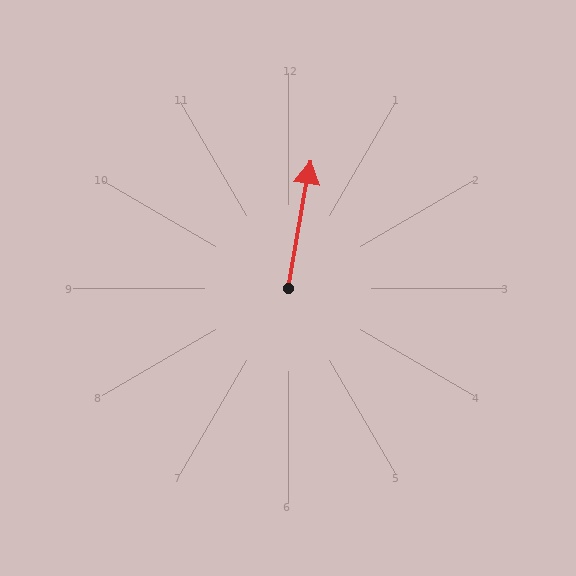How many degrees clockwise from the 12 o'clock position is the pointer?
Approximately 10 degrees.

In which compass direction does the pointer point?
North.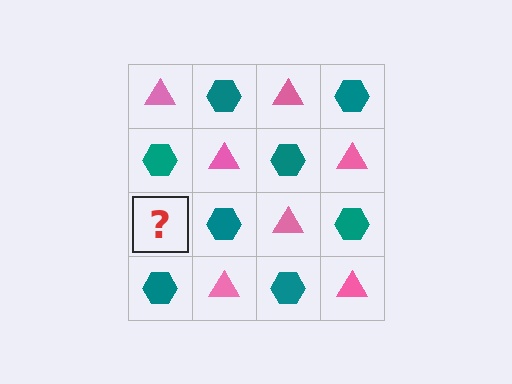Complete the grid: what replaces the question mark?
The question mark should be replaced with a pink triangle.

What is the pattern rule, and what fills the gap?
The rule is that it alternates pink triangle and teal hexagon in a checkerboard pattern. The gap should be filled with a pink triangle.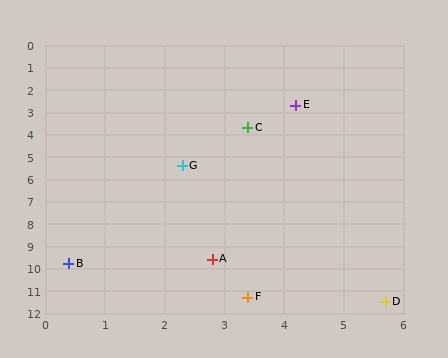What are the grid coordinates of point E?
Point E is at approximately (4.2, 2.7).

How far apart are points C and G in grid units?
Points C and G are about 2.0 grid units apart.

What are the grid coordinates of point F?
Point F is at approximately (3.4, 11.3).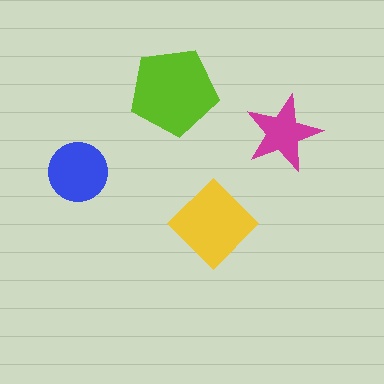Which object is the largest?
The lime pentagon.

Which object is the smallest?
The magenta star.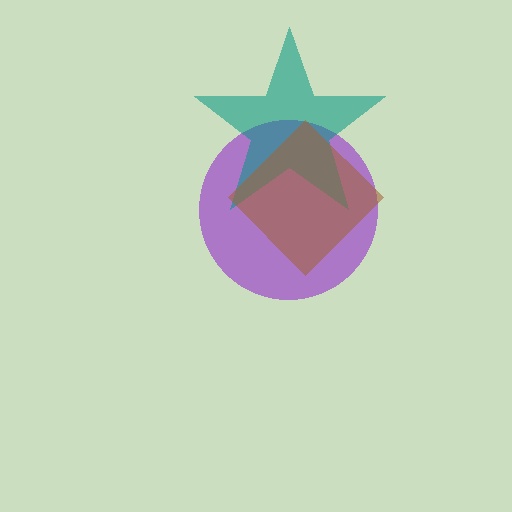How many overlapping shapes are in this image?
There are 3 overlapping shapes in the image.